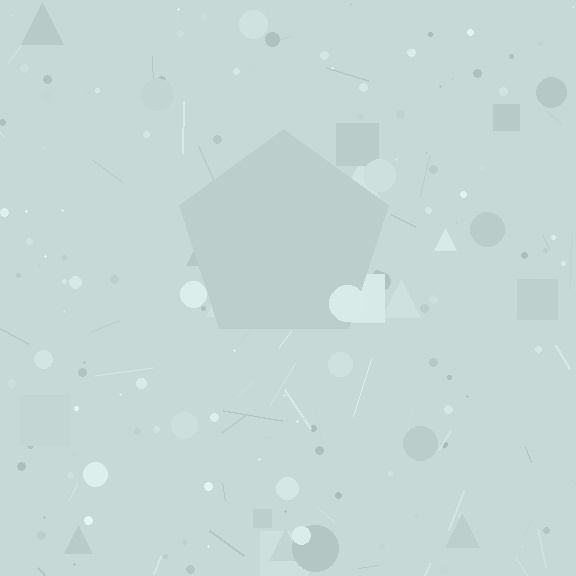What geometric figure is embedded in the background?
A pentagon is embedded in the background.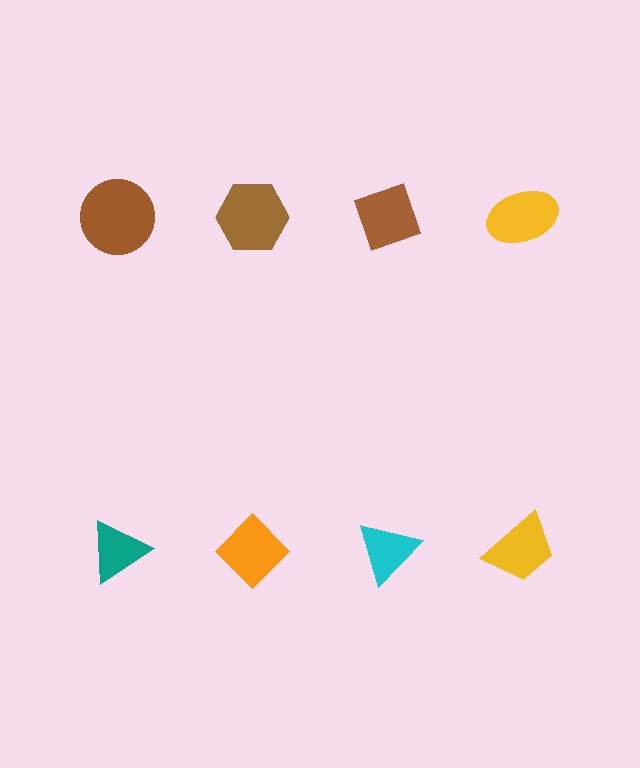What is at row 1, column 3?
A brown diamond.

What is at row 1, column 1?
A brown circle.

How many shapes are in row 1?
4 shapes.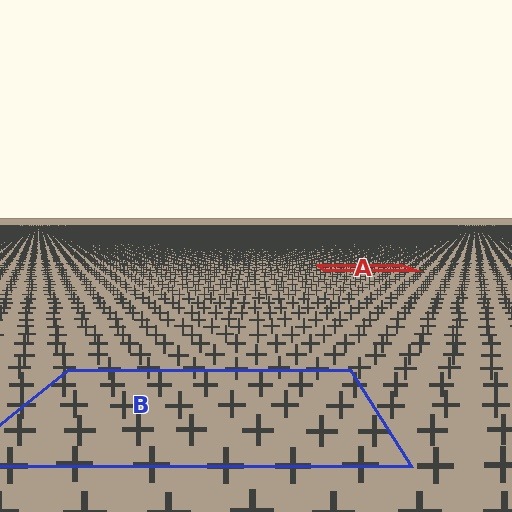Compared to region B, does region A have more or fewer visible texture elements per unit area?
Region A has more texture elements per unit area — they are packed more densely because it is farther away.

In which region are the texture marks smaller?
The texture marks are smaller in region A, because it is farther away.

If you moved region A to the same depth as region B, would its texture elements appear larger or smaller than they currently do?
They would appear larger. At a closer depth, the same texture elements are projected at a bigger on-screen size.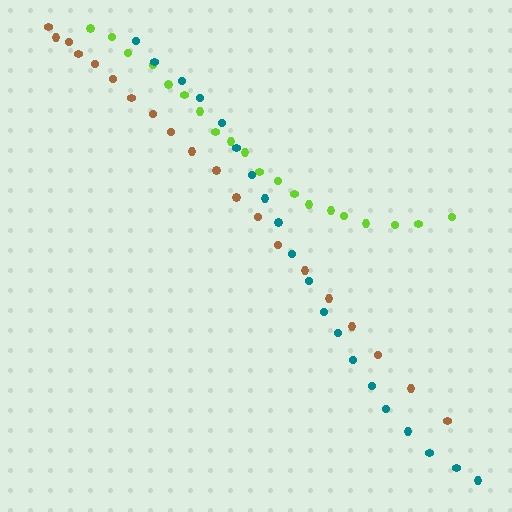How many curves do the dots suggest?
There are 3 distinct paths.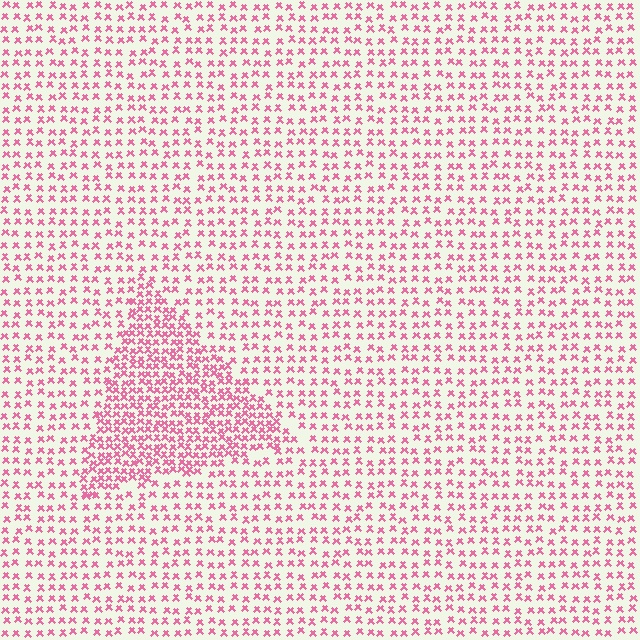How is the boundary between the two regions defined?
The boundary is defined by a change in element density (approximately 2.0x ratio). All elements are the same color, size, and shape.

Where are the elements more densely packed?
The elements are more densely packed inside the triangle boundary.